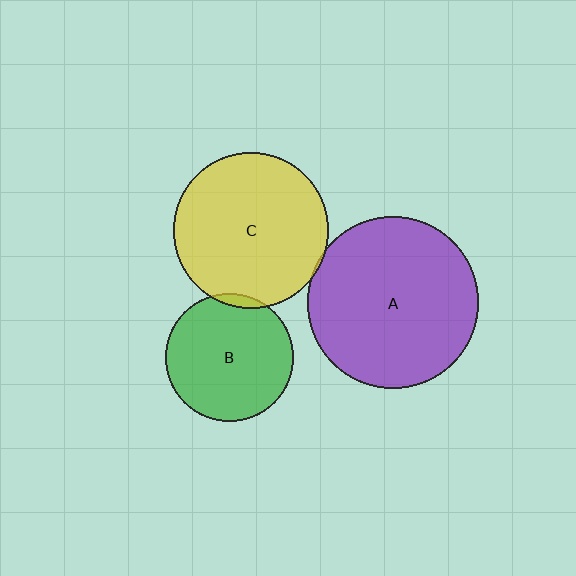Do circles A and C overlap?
Yes.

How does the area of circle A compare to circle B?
Approximately 1.8 times.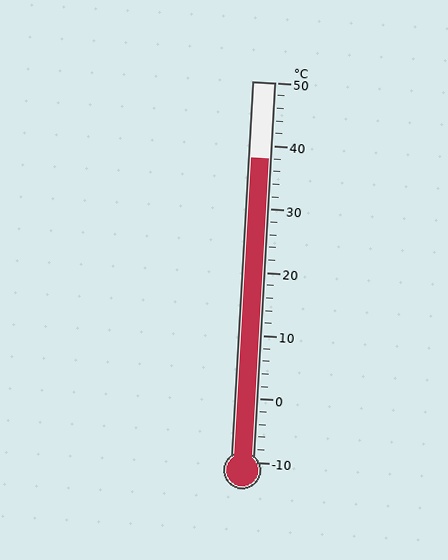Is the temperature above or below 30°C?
The temperature is above 30°C.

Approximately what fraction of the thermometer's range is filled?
The thermometer is filled to approximately 80% of its range.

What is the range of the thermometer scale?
The thermometer scale ranges from -10°C to 50°C.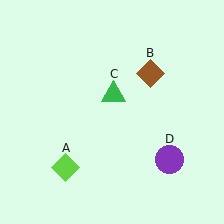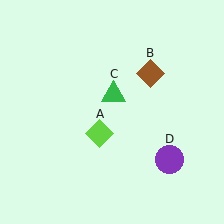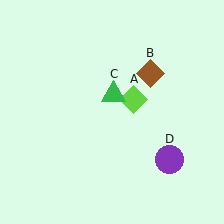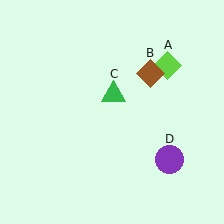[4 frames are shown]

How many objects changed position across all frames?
1 object changed position: lime diamond (object A).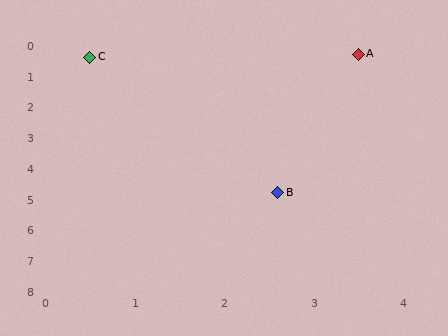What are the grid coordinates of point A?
Point A is at approximately (3.5, 0.3).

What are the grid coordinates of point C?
Point C is at approximately (0.5, 0.4).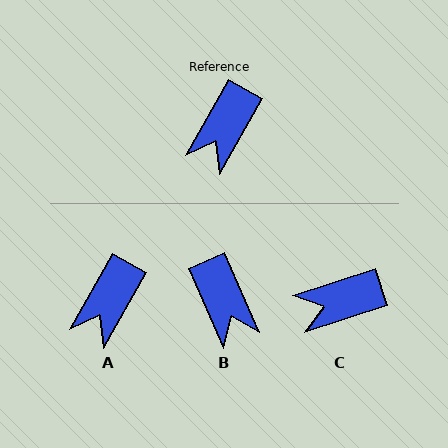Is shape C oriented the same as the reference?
No, it is off by about 43 degrees.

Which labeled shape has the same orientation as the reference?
A.